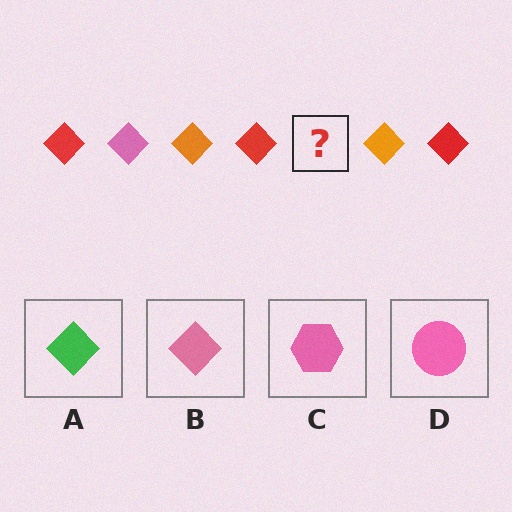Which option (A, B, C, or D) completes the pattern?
B.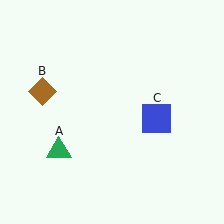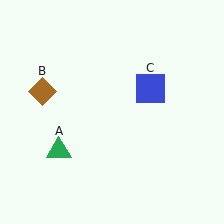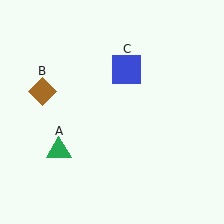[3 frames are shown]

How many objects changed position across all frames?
1 object changed position: blue square (object C).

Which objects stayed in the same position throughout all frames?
Green triangle (object A) and brown diamond (object B) remained stationary.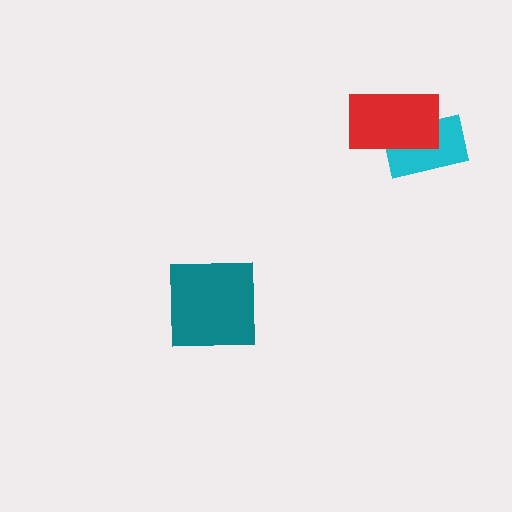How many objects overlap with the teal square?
0 objects overlap with the teal square.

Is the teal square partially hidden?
No, no other shape covers it.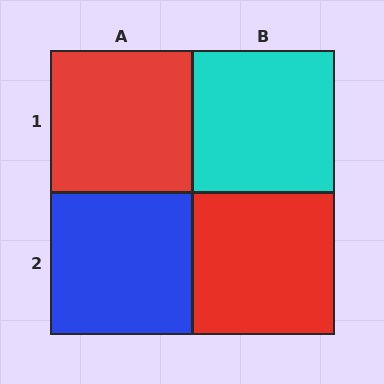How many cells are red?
2 cells are red.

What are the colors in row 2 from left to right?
Blue, red.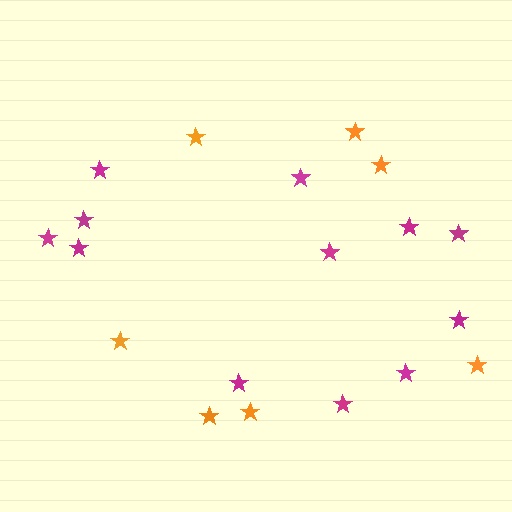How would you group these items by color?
There are 2 groups: one group of magenta stars (12) and one group of orange stars (7).